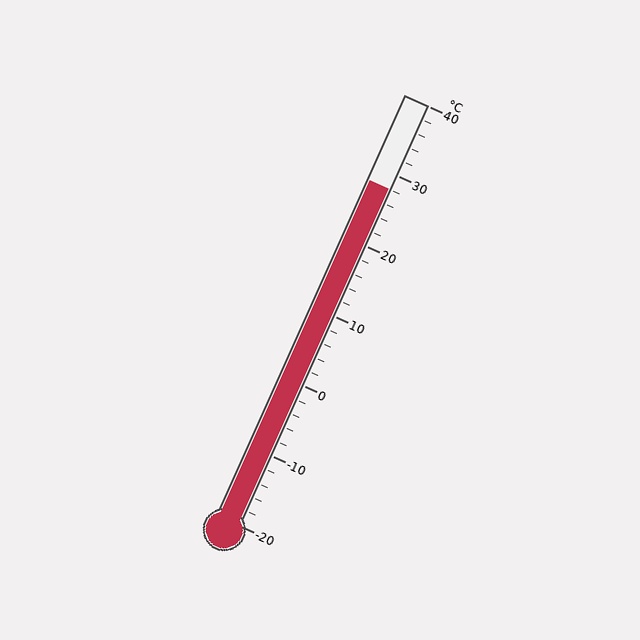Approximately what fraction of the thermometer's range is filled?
The thermometer is filled to approximately 80% of its range.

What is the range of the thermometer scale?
The thermometer scale ranges from -20°C to 40°C.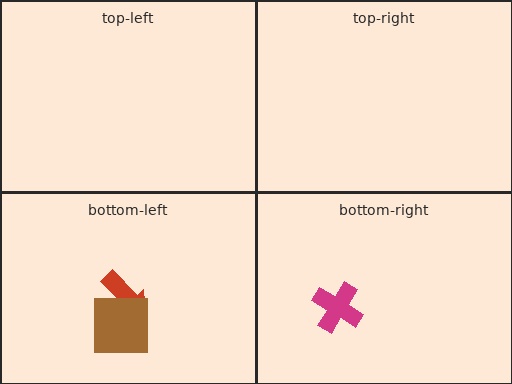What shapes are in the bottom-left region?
The red arrow, the brown square.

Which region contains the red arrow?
The bottom-left region.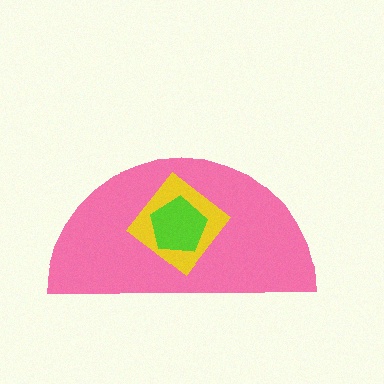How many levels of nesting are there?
3.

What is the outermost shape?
The pink semicircle.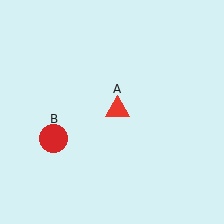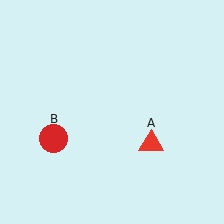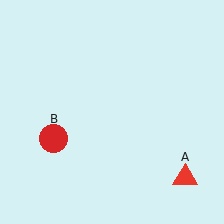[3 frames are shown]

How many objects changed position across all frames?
1 object changed position: red triangle (object A).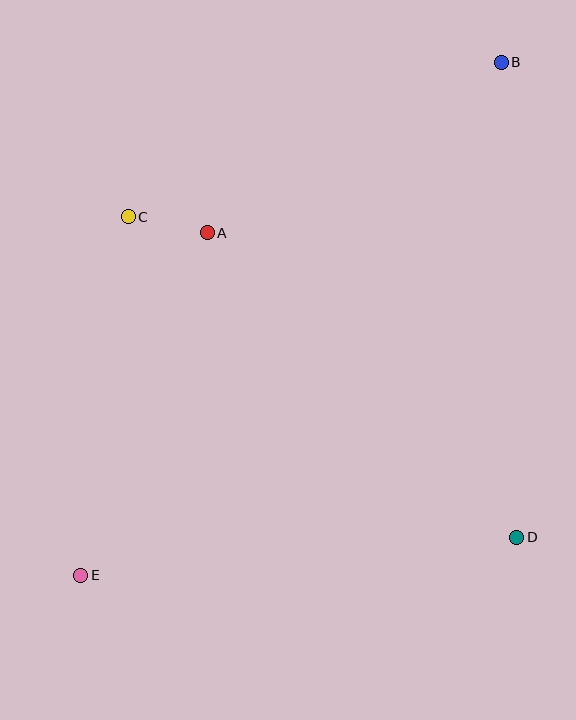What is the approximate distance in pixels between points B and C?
The distance between B and C is approximately 404 pixels.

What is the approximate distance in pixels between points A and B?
The distance between A and B is approximately 340 pixels.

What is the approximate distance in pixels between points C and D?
The distance between C and D is approximately 504 pixels.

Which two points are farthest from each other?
Points B and E are farthest from each other.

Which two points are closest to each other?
Points A and C are closest to each other.